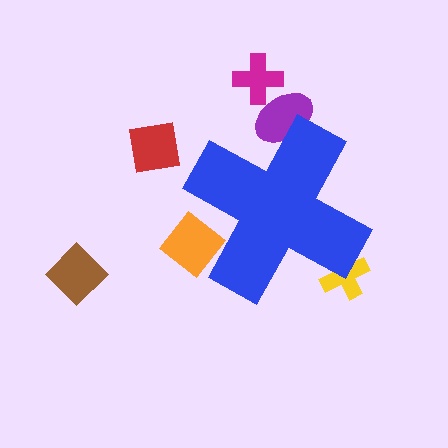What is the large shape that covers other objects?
A blue cross.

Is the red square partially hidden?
No, the red square is fully visible.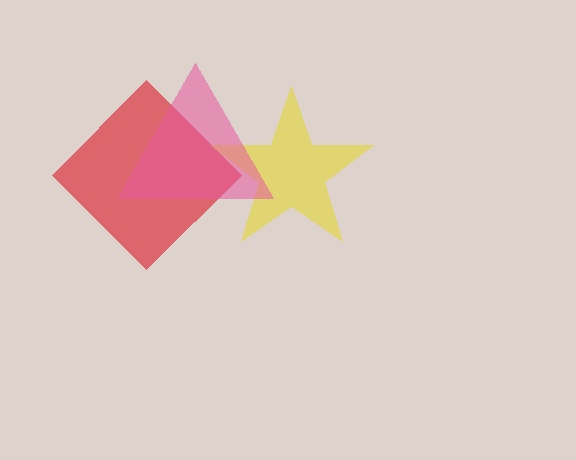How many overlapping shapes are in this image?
There are 3 overlapping shapes in the image.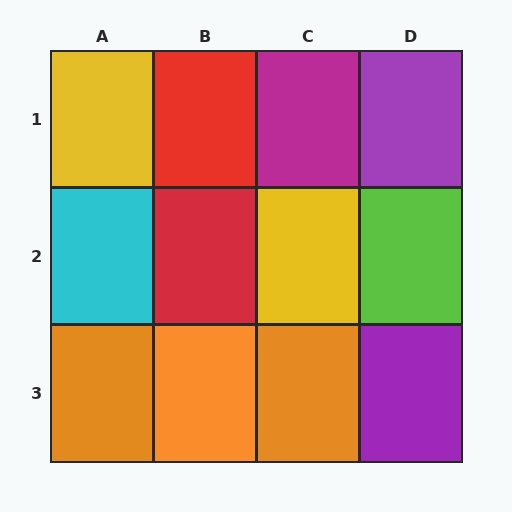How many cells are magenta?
1 cell is magenta.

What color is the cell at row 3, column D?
Purple.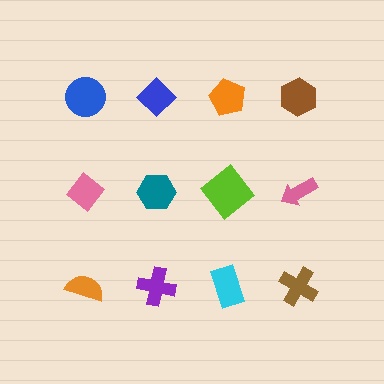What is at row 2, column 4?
A pink arrow.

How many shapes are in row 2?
4 shapes.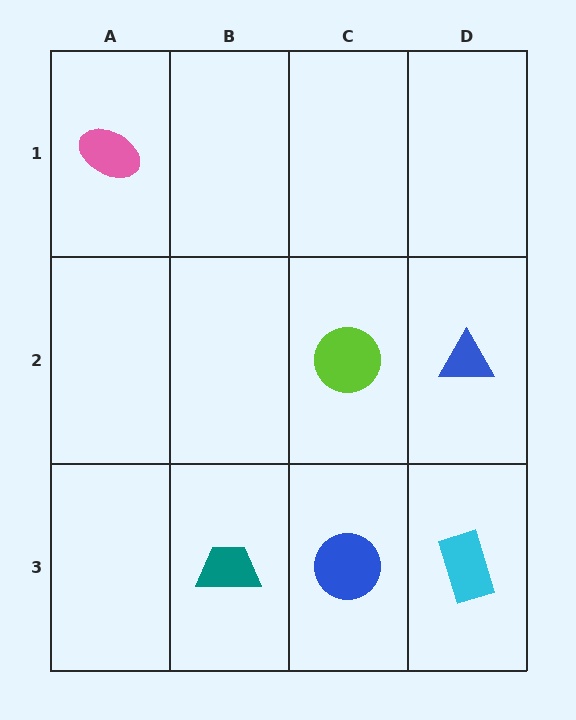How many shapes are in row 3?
3 shapes.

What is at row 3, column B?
A teal trapezoid.